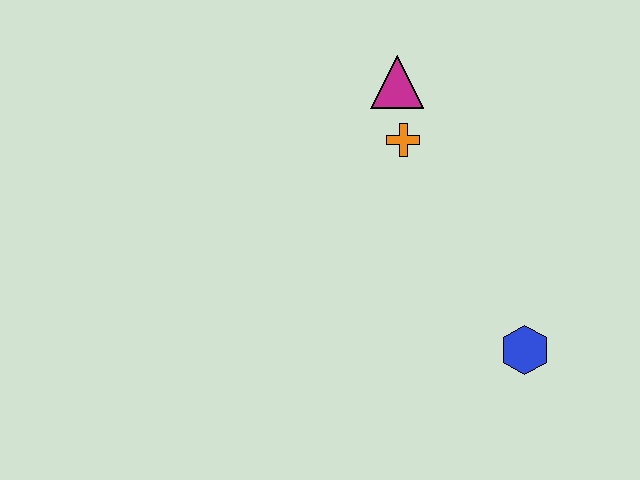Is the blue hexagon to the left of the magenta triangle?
No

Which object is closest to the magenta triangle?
The orange cross is closest to the magenta triangle.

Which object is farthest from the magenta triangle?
The blue hexagon is farthest from the magenta triangle.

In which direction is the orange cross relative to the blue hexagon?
The orange cross is above the blue hexagon.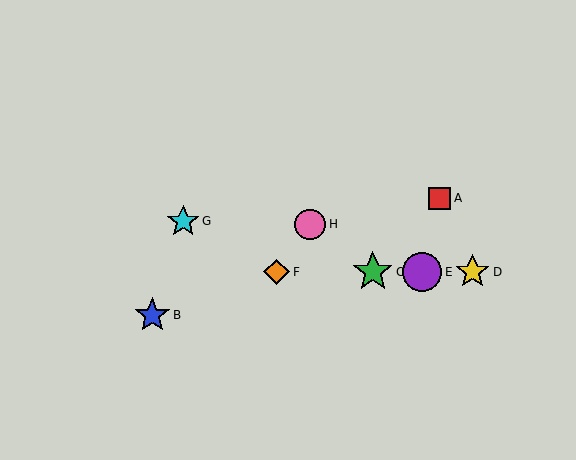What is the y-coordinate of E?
Object E is at y≈272.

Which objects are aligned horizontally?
Objects C, D, E, F are aligned horizontally.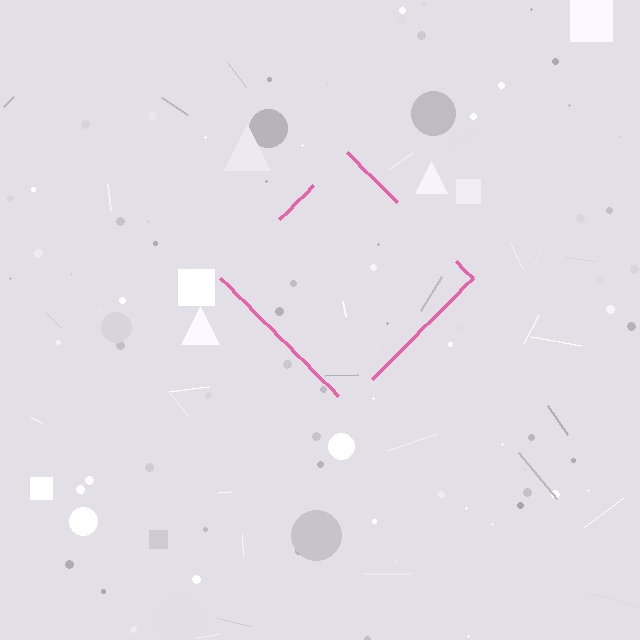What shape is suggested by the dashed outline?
The dashed outline suggests a diamond.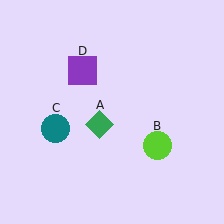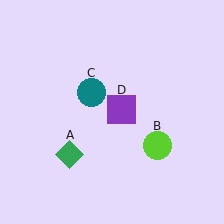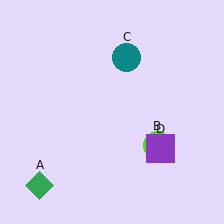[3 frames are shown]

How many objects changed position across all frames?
3 objects changed position: green diamond (object A), teal circle (object C), purple square (object D).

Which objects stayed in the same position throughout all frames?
Lime circle (object B) remained stationary.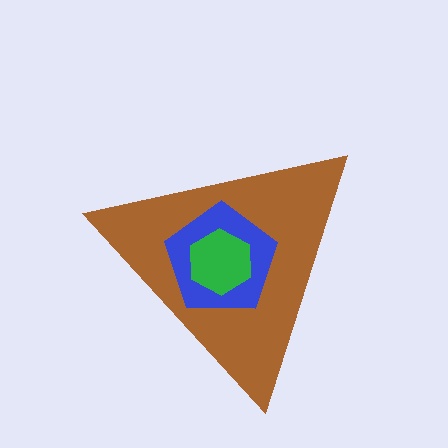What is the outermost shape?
The brown triangle.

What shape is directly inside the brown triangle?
The blue pentagon.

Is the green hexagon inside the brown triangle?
Yes.